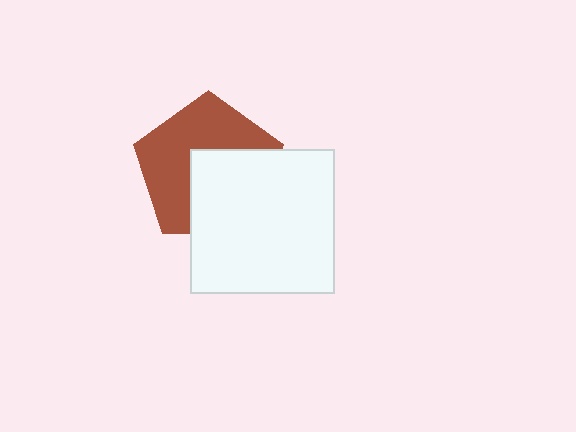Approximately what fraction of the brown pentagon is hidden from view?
Roughly 45% of the brown pentagon is hidden behind the white square.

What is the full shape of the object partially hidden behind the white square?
The partially hidden object is a brown pentagon.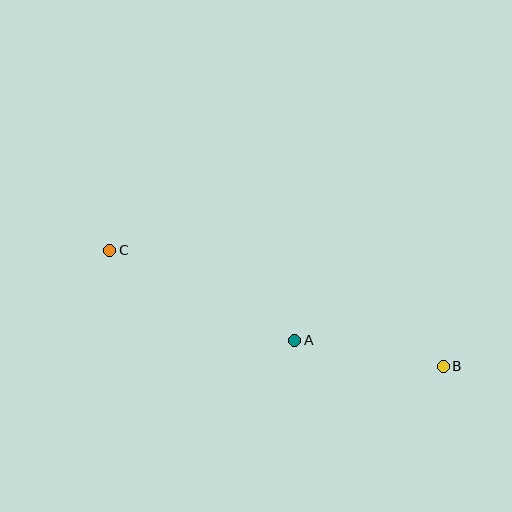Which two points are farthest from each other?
Points B and C are farthest from each other.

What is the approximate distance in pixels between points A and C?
The distance between A and C is approximately 206 pixels.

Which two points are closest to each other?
Points A and B are closest to each other.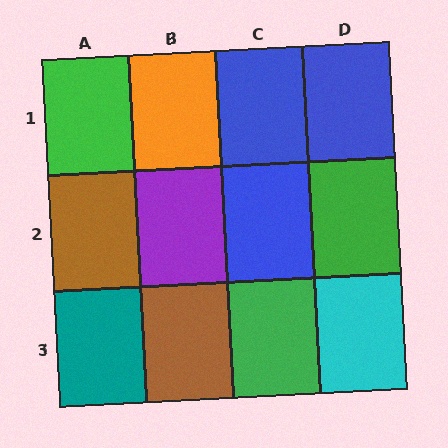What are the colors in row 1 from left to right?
Green, orange, blue, blue.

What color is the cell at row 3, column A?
Teal.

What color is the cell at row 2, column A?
Brown.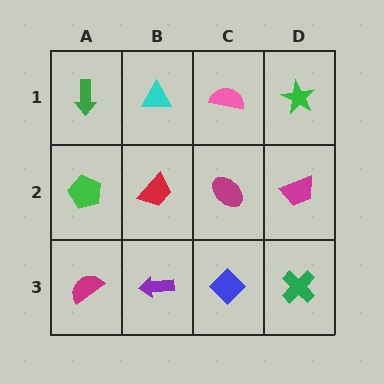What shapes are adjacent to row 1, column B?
A red trapezoid (row 2, column B), a green arrow (row 1, column A), a pink semicircle (row 1, column C).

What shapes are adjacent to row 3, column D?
A magenta trapezoid (row 2, column D), a blue diamond (row 3, column C).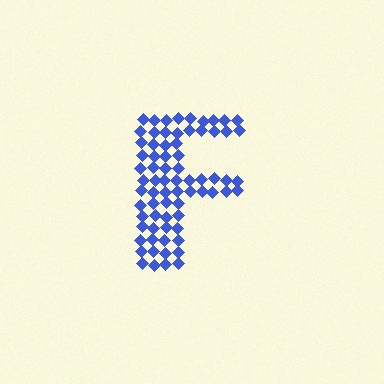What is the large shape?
The large shape is the letter F.